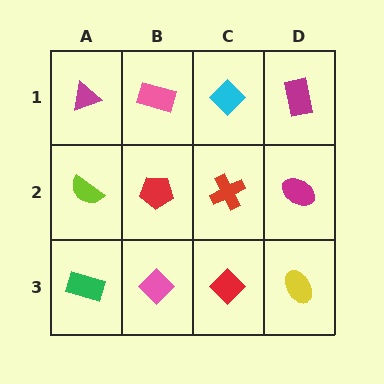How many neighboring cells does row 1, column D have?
2.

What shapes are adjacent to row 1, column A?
A lime semicircle (row 2, column A), a pink rectangle (row 1, column B).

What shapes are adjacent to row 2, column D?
A magenta rectangle (row 1, column D), a yellow ellipse (row 3, column D), a red cross (row 2, column C).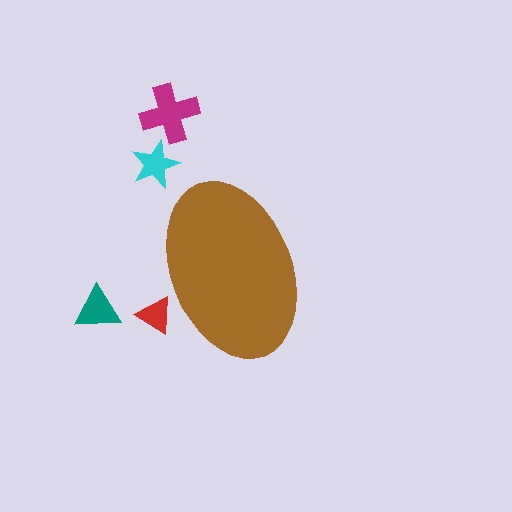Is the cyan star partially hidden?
No, the cyan star is fully visible.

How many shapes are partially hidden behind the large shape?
1 shape is partially hidden.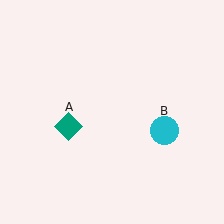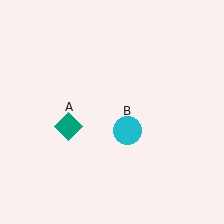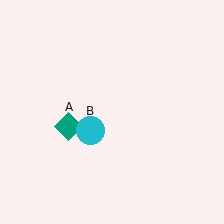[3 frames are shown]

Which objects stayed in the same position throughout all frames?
Teal diamond (object A) remained stationary.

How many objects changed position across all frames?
1 object changed position: cyan circle (object B).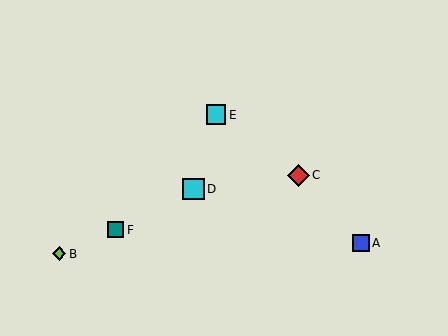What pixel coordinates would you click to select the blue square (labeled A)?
Click at (361, 243) to select the blue square A.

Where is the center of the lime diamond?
The center of the lime diamond is at (59, 254).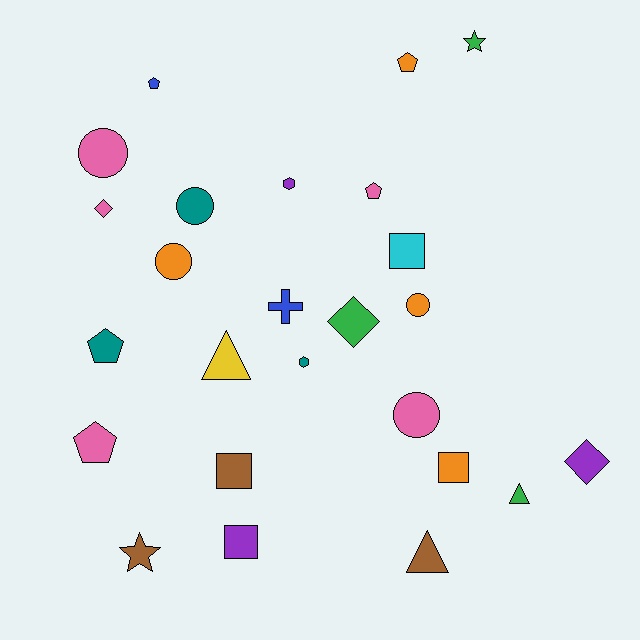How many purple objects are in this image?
There are 3 purple objects.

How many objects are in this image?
There are 25 objects.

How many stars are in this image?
There are 2 stars.